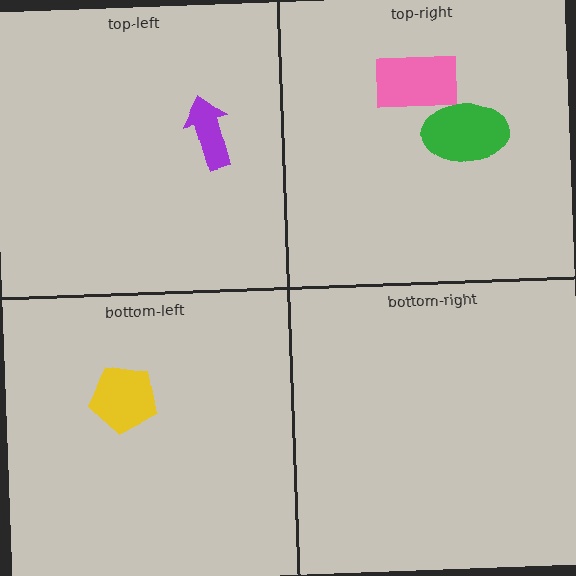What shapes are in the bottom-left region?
The yellow pentagon.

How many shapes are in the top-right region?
2.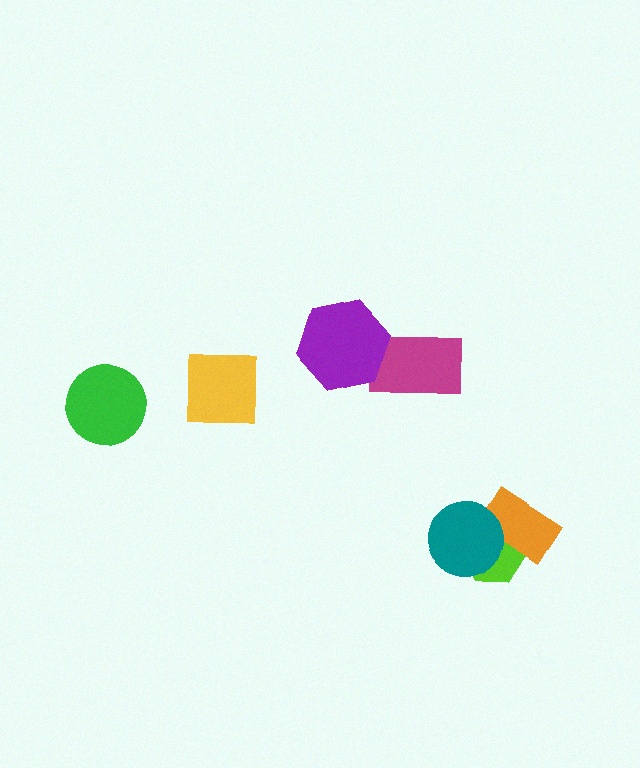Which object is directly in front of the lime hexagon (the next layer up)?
The orange rectangle is directly in front of the lime hexagon.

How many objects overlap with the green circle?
0 objects overlap with the green circle.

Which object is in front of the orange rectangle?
The teal circle is in front of the orange rectangle.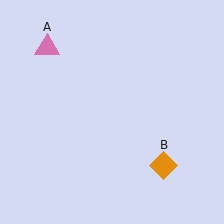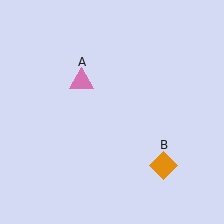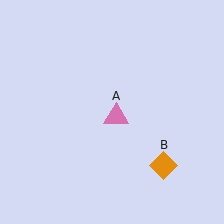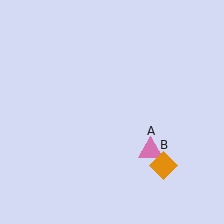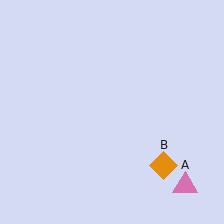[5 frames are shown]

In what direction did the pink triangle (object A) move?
The pink triangle (object A) moved down and to the right.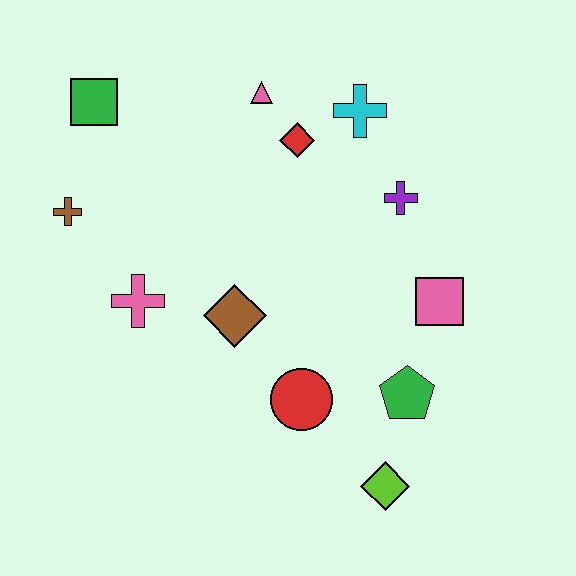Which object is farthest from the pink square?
The green square is farthest from the pink square.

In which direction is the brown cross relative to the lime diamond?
The brown cross is to the left of the lime diamond.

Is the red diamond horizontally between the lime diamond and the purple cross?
No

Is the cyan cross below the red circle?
No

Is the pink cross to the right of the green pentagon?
No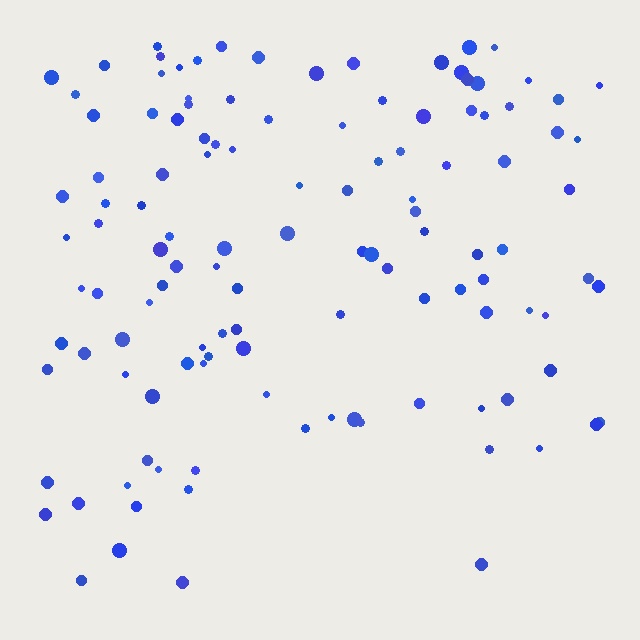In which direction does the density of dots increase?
From bottom to top, with the top side densest.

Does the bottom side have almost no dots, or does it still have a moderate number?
Still a moderate number, just noticeably fewer than the top.